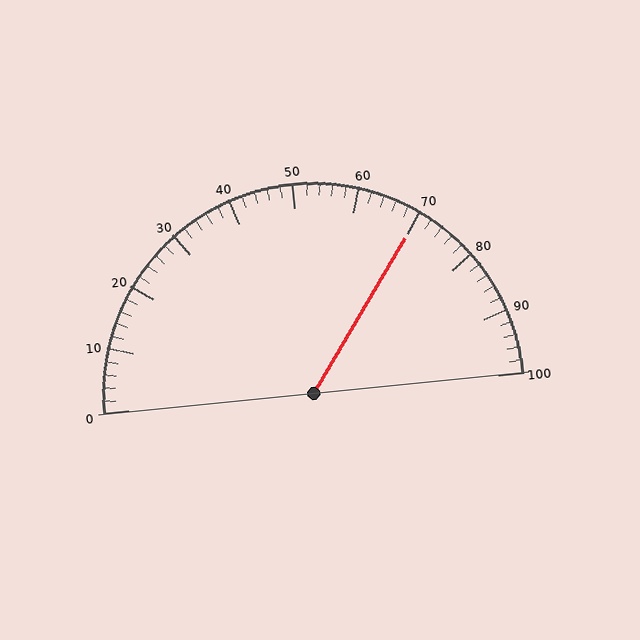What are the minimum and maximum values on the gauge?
The gauge ranges from 0 to 100.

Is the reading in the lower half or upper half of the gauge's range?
The reading is in the upper half of the range (0 to 100).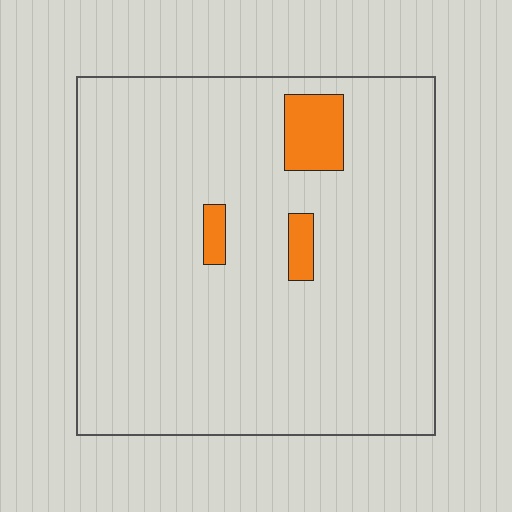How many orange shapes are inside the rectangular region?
3.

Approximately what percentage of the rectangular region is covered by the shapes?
Approximately 5%.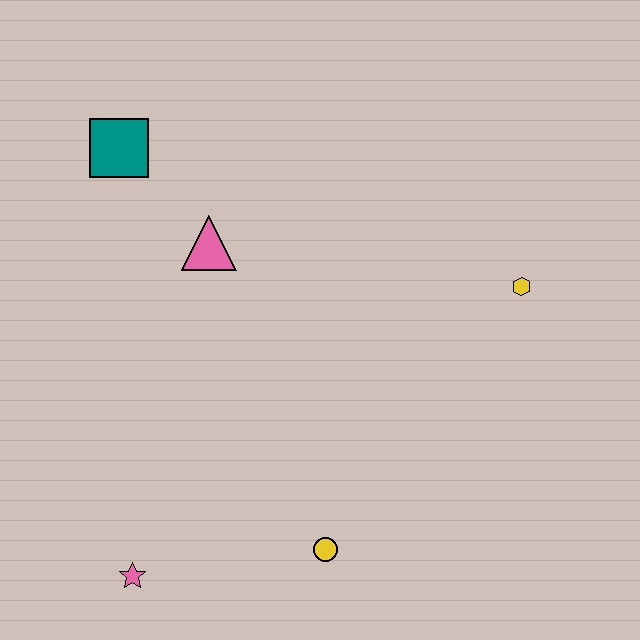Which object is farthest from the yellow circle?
The teal square is farthest from the yellow circle.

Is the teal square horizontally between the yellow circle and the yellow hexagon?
No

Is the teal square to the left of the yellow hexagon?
Yes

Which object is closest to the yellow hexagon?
The pink triangle is closest to the yellow hexagon.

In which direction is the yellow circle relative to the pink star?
The yellow circle is to the right of the pink star.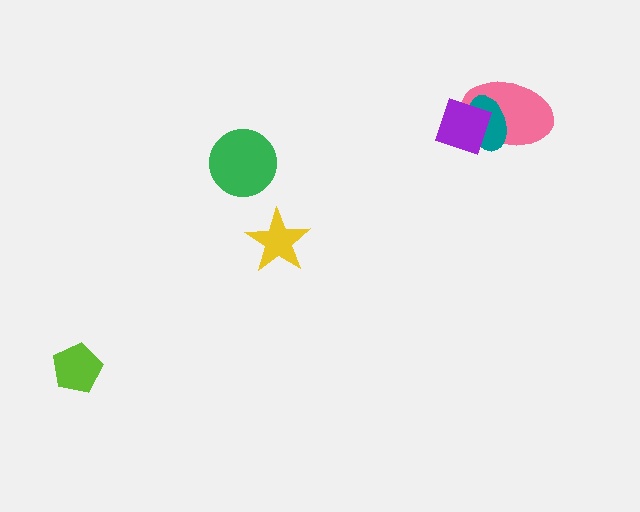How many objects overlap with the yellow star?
0 objects overlap with the yellow star.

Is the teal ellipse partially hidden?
Yes, it is partially covered by another shape.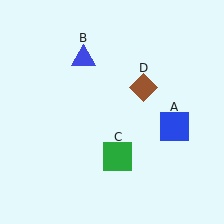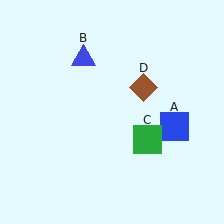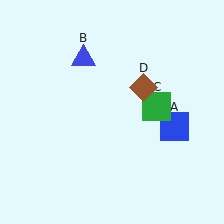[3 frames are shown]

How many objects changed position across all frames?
1 object changed position: green square (object C).